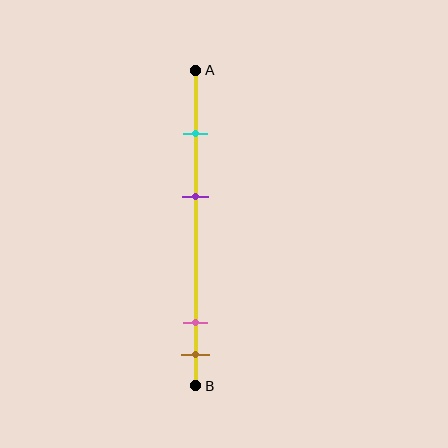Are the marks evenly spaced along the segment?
No, the marks are not evenly spaced.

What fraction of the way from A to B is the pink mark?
The pink mark is approximately 80% (0.8) of the way from A to B.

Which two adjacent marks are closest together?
The pink and brown marks are the closest adjacent pair.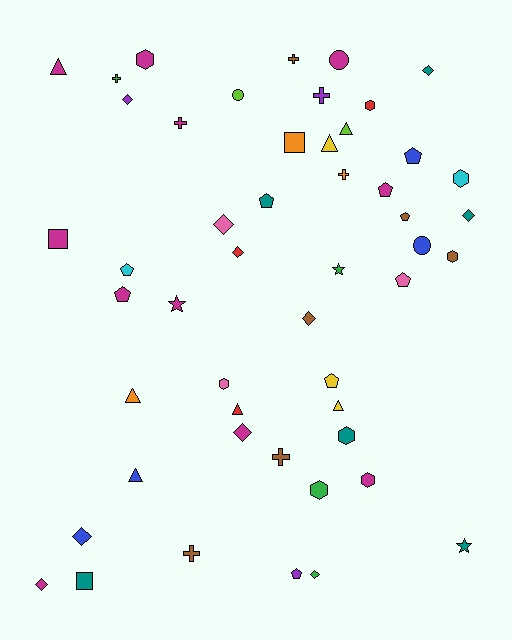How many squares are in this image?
There are 3 squares.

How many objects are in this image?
There are 50 objects.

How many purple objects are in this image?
There are 3 purple objects.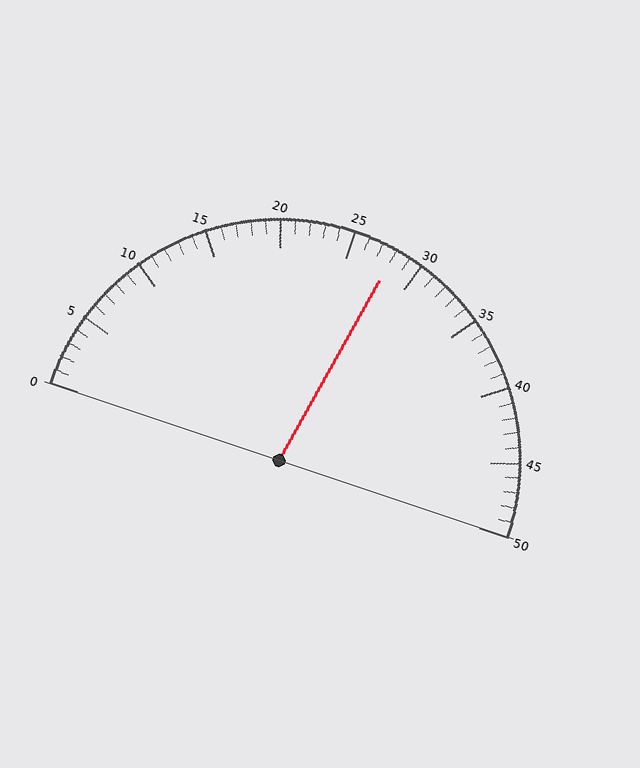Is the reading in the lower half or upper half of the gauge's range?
The reading is in the upper half of the range (0 to 50).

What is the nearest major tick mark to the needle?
The nearest major tick mark is 30.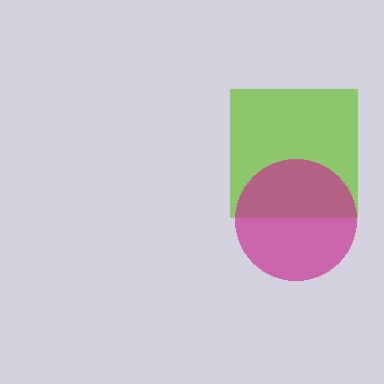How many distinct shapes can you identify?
There are 2 distinct shapes: a lime square, a magenta circle.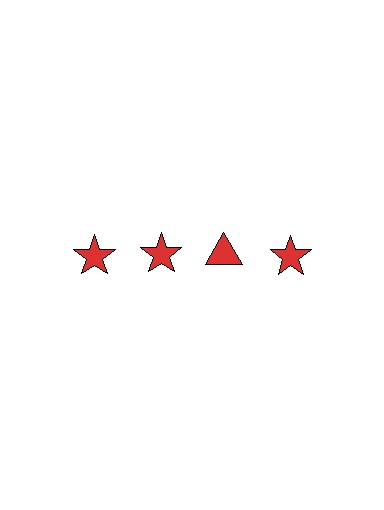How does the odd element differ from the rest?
It has a different shape: triangle instead of star.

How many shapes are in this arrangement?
There are 4 shapes arranged in a grid pattern.